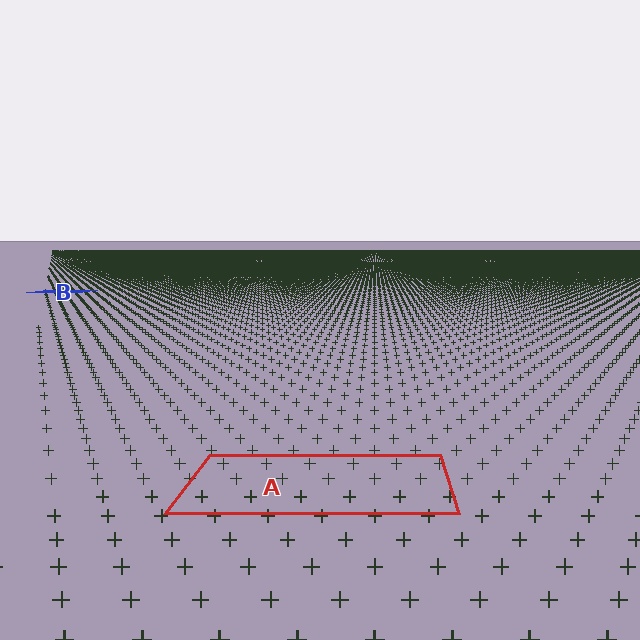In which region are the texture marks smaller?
The texture marks are smaller in region B, because it is farther away.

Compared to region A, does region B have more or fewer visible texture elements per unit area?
Region B has more texture elements per unit area — they are packed more densely because it is farther away.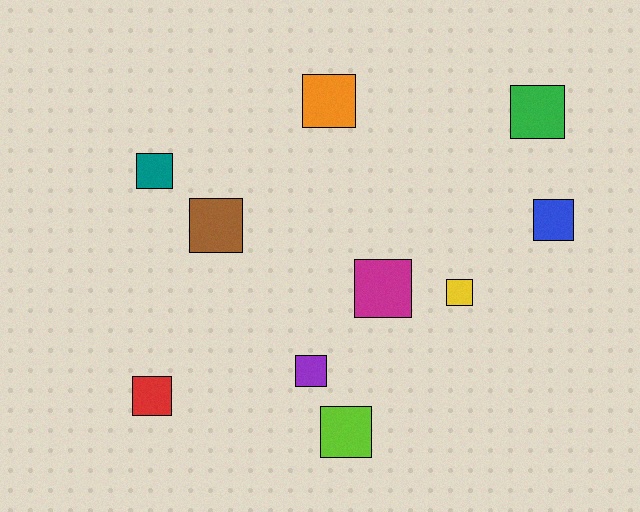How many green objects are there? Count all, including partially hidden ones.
There is 1 green object.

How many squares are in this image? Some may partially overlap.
There are 10 squares.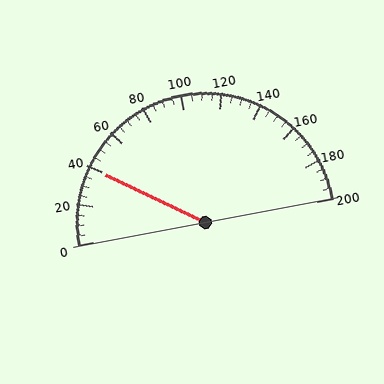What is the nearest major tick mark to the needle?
The nearest major tick mark is 40.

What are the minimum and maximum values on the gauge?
The gauge ranges from 0 to 200.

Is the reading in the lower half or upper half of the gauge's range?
The reading is in the lower half of the range (0 to 200).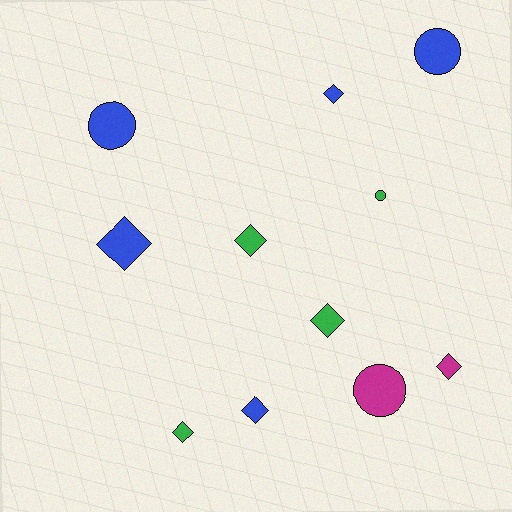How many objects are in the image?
There are 11 objects.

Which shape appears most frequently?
Diamond, with 7 objects.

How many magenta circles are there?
There is 1 magenta circle.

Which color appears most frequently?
Blue, with 5 objects.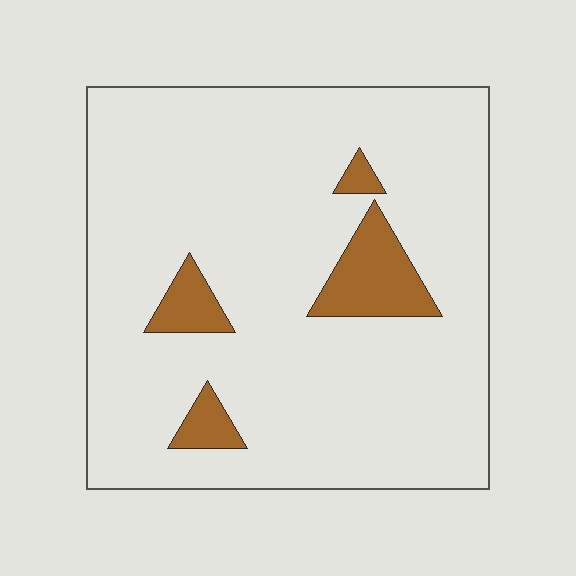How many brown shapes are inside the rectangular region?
4.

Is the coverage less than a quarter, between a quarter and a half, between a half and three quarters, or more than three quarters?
Less than a quarter.